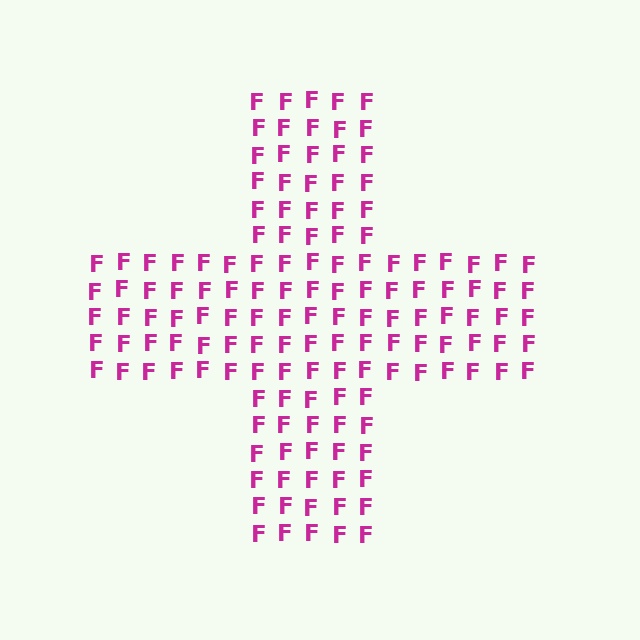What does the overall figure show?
The overall figure shows a cross.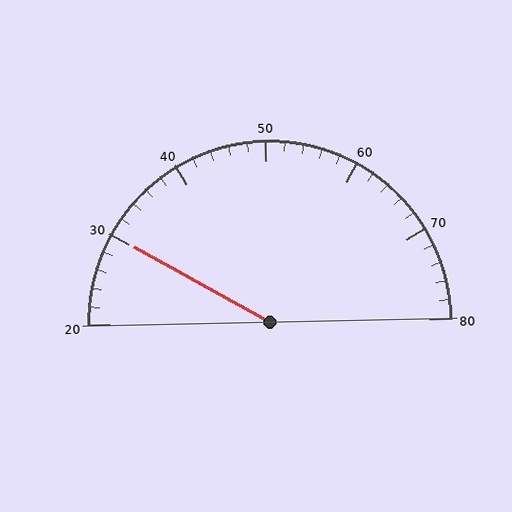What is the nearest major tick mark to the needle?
The nearest major tick mark is 30.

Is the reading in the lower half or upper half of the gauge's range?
The reading is in the lower half of the range (20 to 80).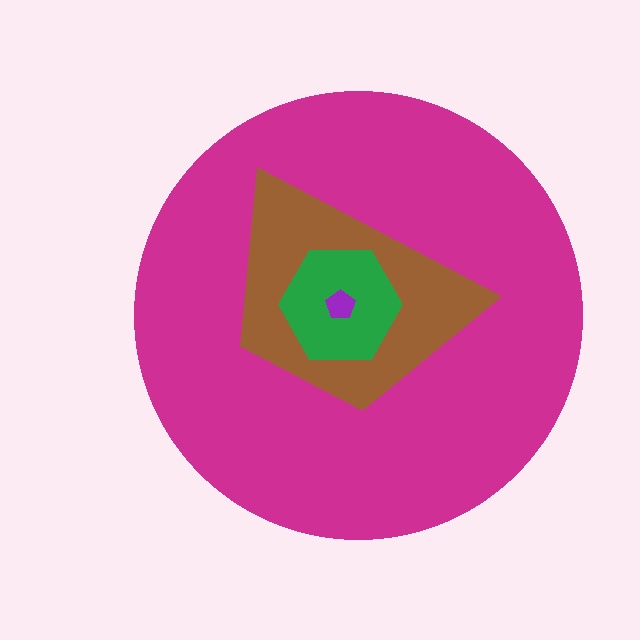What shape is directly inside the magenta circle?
The brown trapezoid.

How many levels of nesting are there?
4.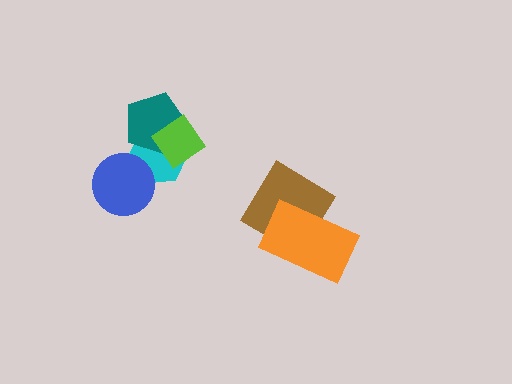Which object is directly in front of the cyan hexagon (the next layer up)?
The teal pentagon is directly in front of the cyan hexagon.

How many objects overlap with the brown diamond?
1 object overlaps with the brown diamond.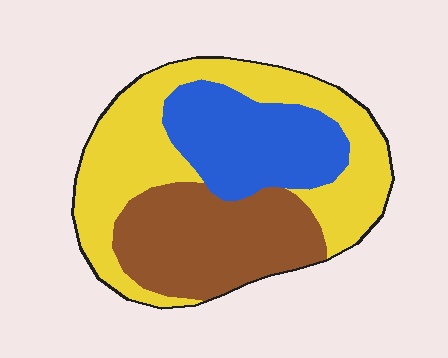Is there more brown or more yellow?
Yellow.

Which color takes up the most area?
Yellow, at roughly 45%.